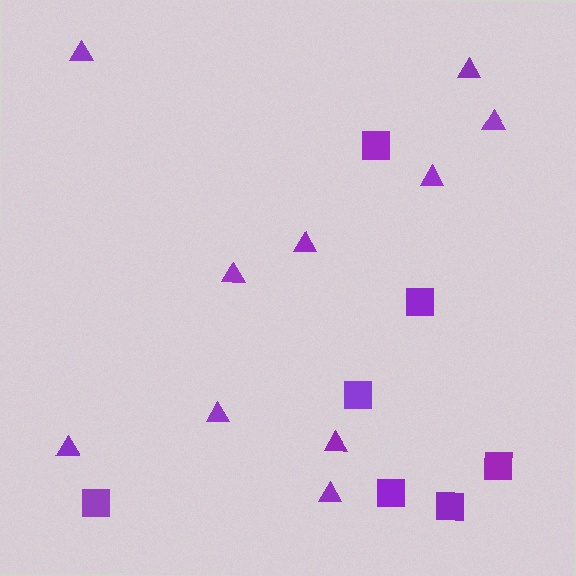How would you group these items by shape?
There are 2 groups: one group of triangles (10) and one group of squares (7).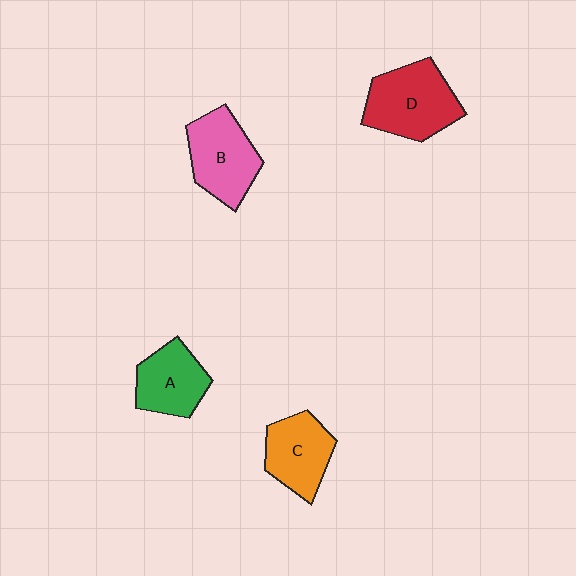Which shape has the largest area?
Shape D (red).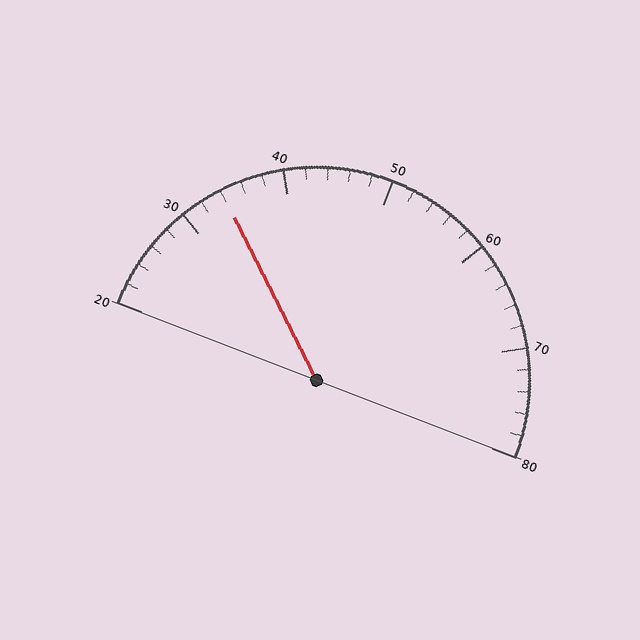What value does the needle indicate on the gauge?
The needle indicates approximately 34.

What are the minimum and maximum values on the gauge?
The gauge ranges from 20 to 80.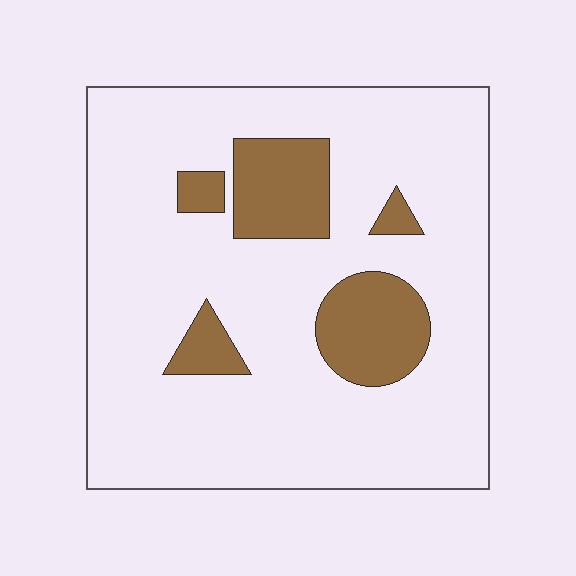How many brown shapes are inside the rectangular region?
5.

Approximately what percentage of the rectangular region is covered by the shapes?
Approximately 15%.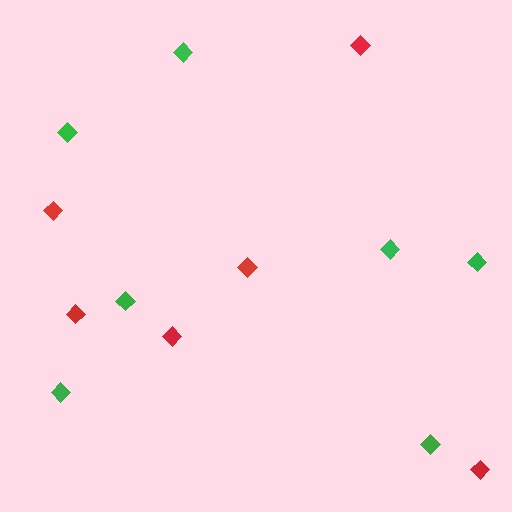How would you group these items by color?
There are 2 groups: one group of red diamonds (6) and one group of green diamonds (7).